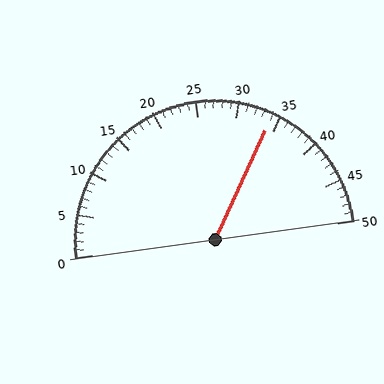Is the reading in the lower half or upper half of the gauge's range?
The reading is in the upper half of the range (0 to 50).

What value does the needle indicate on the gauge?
The needle indicates approximately 34.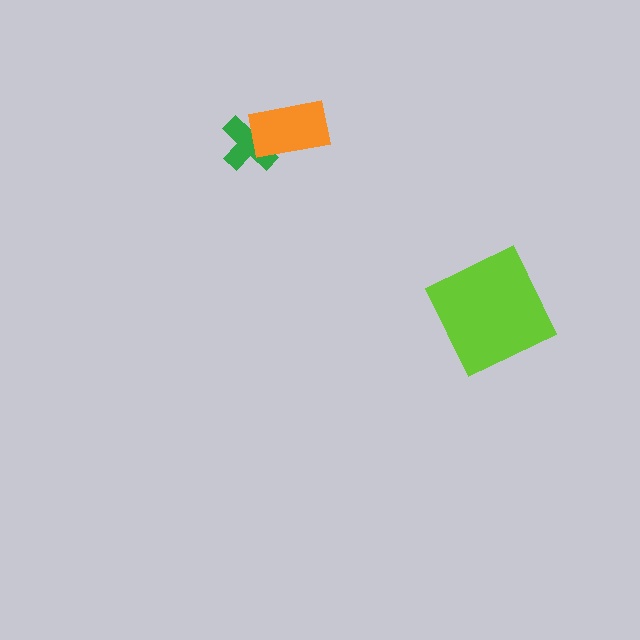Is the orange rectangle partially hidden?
No, no other shape covers it.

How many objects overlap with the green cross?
1 object overlaps with the green cross.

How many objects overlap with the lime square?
0 objects overlap with the lime square.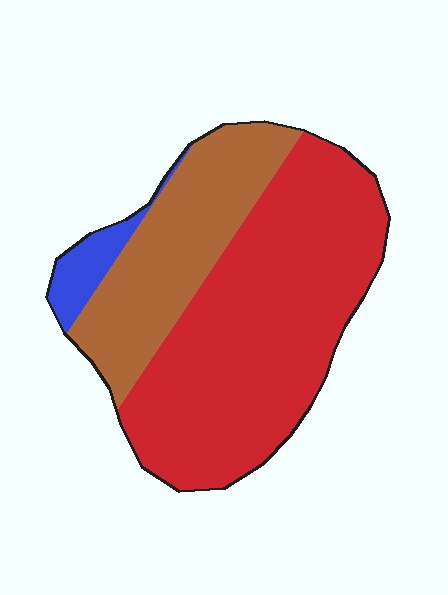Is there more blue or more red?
Red.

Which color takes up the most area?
Red, at roughly 65%.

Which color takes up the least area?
Blue, at roughly 5%.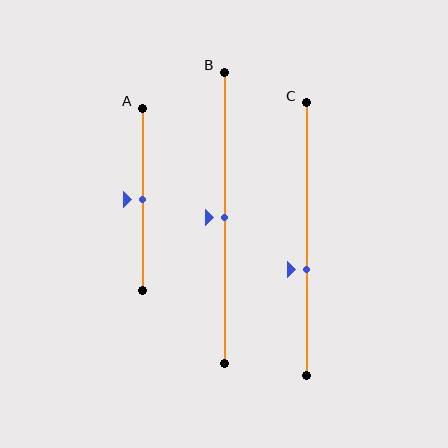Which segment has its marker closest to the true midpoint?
Segment A has its marker closest to the true midpoint.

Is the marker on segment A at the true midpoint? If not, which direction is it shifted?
Yes, the marker on segment A is at the true midpoint.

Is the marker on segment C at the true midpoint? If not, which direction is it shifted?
No, the marker on segment C is shifted downward by about 11% of the segment length.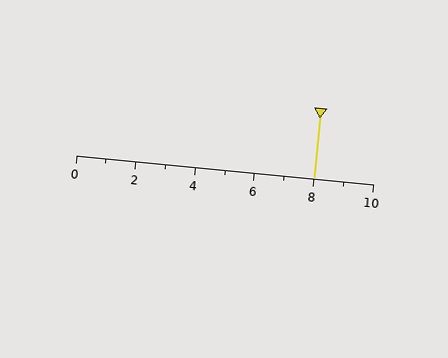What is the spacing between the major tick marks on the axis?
The major ticks are spaced 2 apart.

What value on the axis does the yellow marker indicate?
The marker indicates approximately 8.